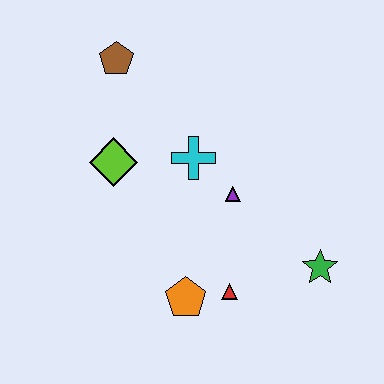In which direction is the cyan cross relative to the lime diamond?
The cyan cross is to the right of the lime diamond.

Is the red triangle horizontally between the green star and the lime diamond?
Yes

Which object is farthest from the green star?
The brown pentagon is farthest from the green star.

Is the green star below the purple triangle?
Yes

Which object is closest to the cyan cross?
The purple triangle is closest to the cyan cross.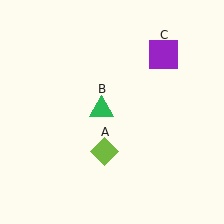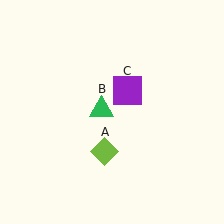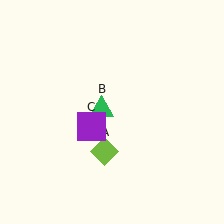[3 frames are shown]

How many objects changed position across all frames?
1 object changed position: purple square (object C).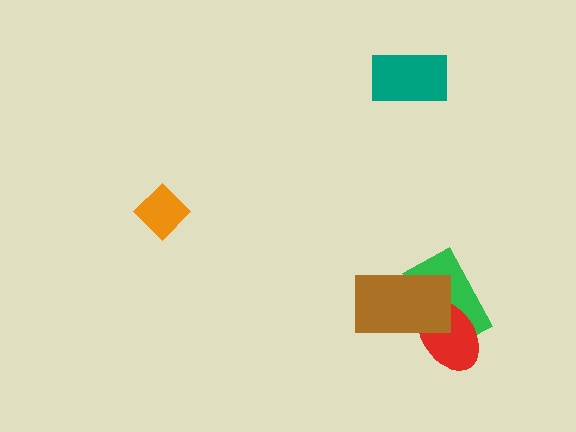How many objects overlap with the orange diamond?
0 objects overlap with the orange diamond.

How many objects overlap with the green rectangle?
2 objects overlap with the green rectangle.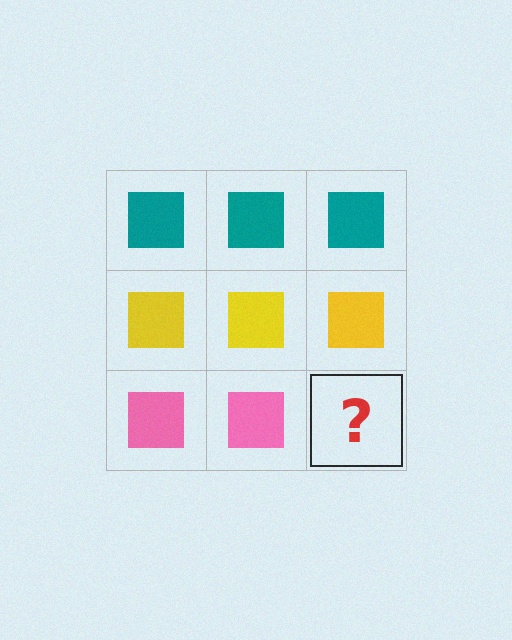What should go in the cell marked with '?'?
The missing cell should contain a pink square.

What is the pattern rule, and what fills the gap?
The rule is that each row has a consistent color. The gap should be filled with a pink square.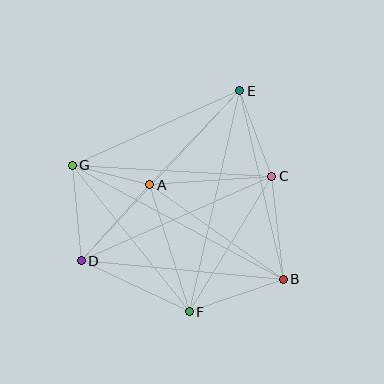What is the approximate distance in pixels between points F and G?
The distance between F and G is approximately 187 pixels.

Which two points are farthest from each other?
Points B and G are farthest from each other.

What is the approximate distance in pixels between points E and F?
The distance between E and F is approximately 226 pixels.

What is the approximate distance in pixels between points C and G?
The distance between C and G is approximately 200 pixels.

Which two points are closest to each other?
Points A and G are closest to each other.